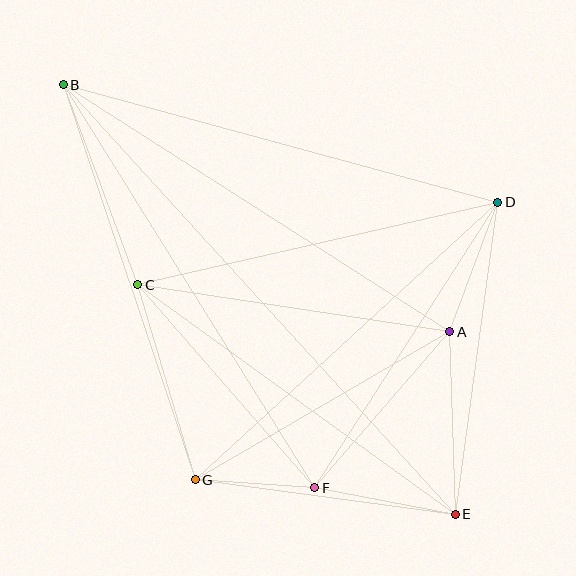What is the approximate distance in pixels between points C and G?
The distance between C and G is approximately 203 pixels.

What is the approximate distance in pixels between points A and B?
The distance between A and B is approximately 459 pixels.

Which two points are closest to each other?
Points F and G are closest to each other.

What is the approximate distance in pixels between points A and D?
The distance between A and D is approximately 138 pixels.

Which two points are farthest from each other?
Points B and E are farthest from each other.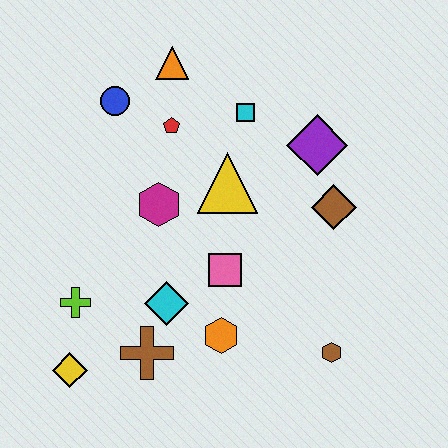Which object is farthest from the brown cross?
The orange triangle is farthest from the brown cross.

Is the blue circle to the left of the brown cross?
Yes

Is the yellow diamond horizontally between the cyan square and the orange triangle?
No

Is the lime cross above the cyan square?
No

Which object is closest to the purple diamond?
The brown diamond is closest to the purple diamond.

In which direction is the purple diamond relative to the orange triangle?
The purple diamond is to the right of the orange triangle.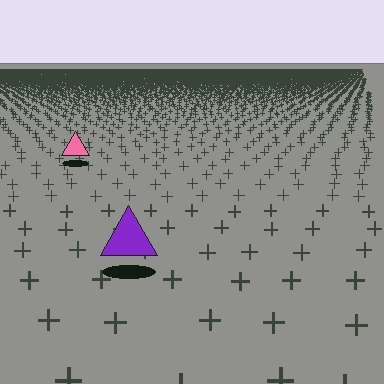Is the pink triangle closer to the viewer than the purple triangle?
No. The purple triangle is closer — you can tell from the texture gradient: the ground texture is coarser near it.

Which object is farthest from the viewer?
The pink triangle is farthest from the viewer. It appears smaller and the ground texture around it is denser.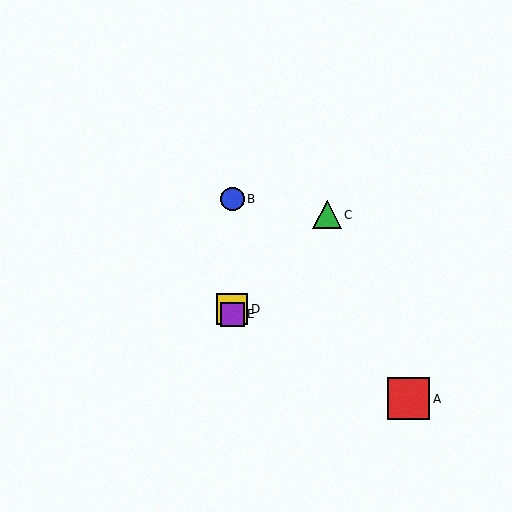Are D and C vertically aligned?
No, D is at x≈232 and C is at x≈327.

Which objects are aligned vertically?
Objects B, D, E are aligned vertically.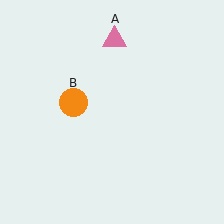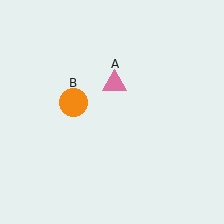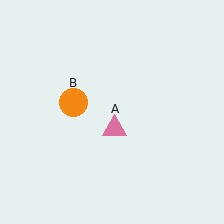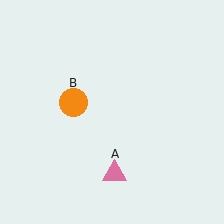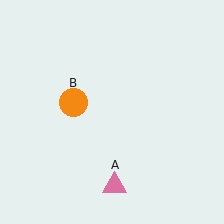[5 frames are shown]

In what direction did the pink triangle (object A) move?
The pink triangle (object A) moved down.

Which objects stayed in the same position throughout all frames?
Orange circle (object B) remained stationary.